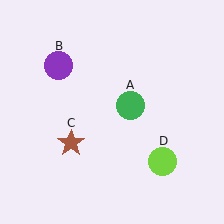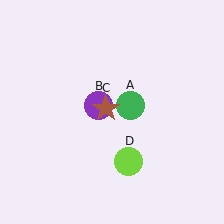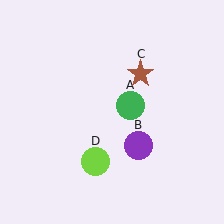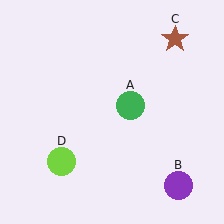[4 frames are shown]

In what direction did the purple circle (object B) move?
The purple circle (object B) moved down and to the right.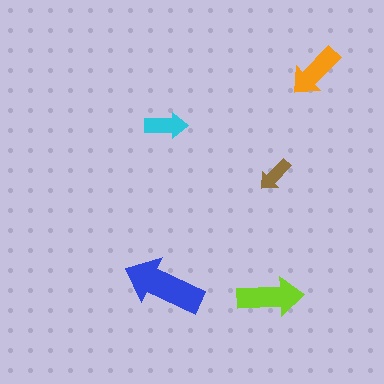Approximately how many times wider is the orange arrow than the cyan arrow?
About 1.5 times wider.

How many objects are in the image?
There are 5 objects in the image.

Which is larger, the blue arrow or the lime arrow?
The blue one.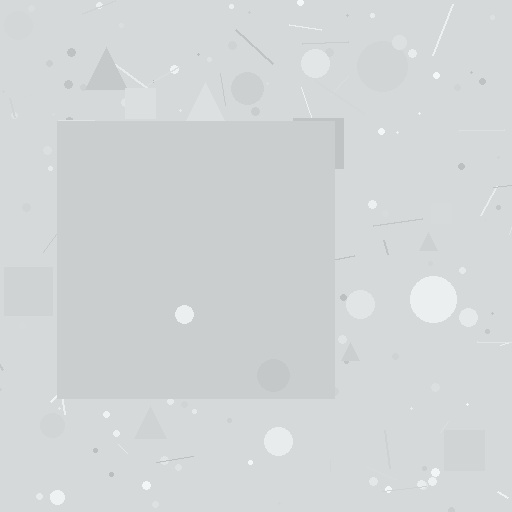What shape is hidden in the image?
A square is hidden in the image.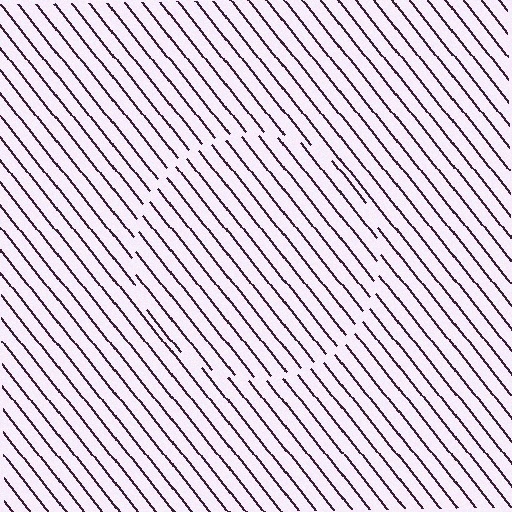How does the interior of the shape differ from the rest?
The interior of the shape contains the same grating, shifted by half a period — the contour is defined by the phase discontinuity where line-ends from the inner and outer gratings abut.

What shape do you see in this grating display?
An illusory circle. The interior of the shape contains the same grating, shifted by half a period — the contour is defined by the phase discontinuity where line-ends from the inner and outer gratings abut.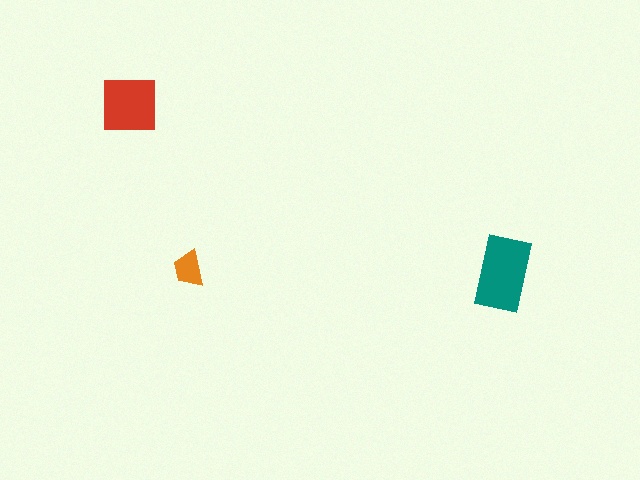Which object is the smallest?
The orange trapezoid.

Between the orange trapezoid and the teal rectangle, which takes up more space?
The teal rectangle.